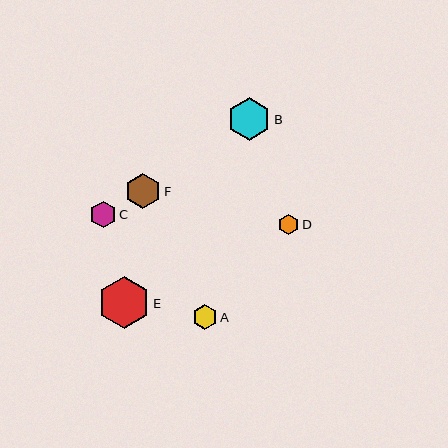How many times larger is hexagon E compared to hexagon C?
Hexagon E is approximately 1.9 times the size of hexagon C.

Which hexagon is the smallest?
Hexagon D is the smallest with a size of approximately 21 pixels.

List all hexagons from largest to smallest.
From largest to smallest: E, B, F, C, A, D.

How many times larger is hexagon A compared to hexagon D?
Hexagon A is approximately 1.2 times the size of hexagon D.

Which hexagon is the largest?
Hexagon E is the largest with a size of approximately 52 pixels.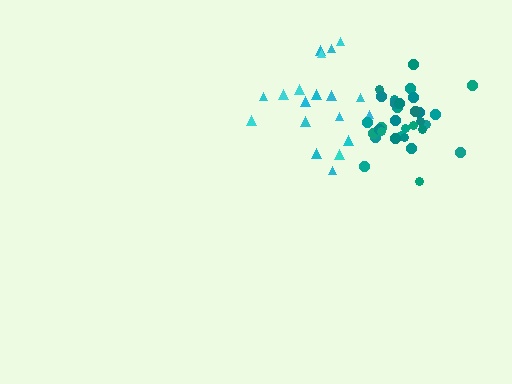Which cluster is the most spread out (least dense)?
Cyan.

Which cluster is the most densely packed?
Teal.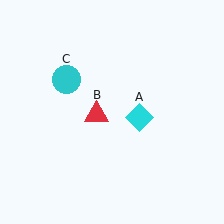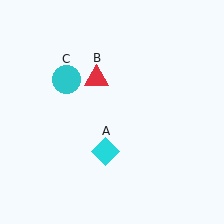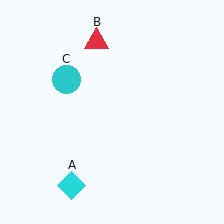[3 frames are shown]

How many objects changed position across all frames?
2 objects changed position: cyan diamond (object A), red triangle (object B).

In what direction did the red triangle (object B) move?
The red triangle (object B) moved up.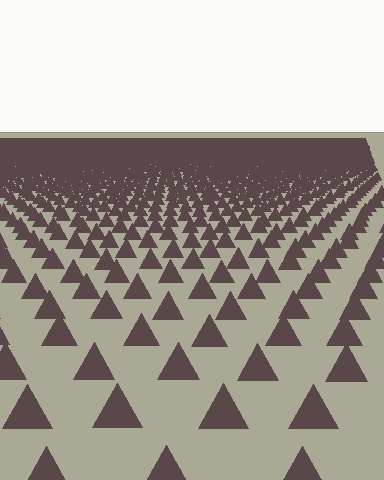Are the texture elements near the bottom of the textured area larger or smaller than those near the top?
Larger. Near the bottom, elements are closer to the viewer and appear at a bigger on-screen size.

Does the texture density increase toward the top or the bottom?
Density increases toward the top.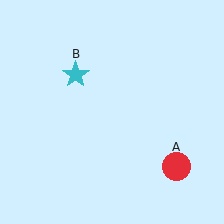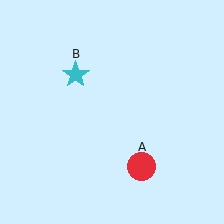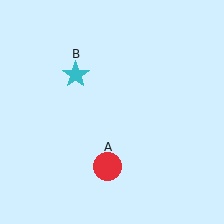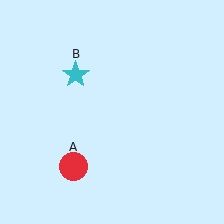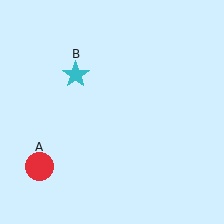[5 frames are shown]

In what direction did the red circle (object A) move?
The red circle (object A) moved left.